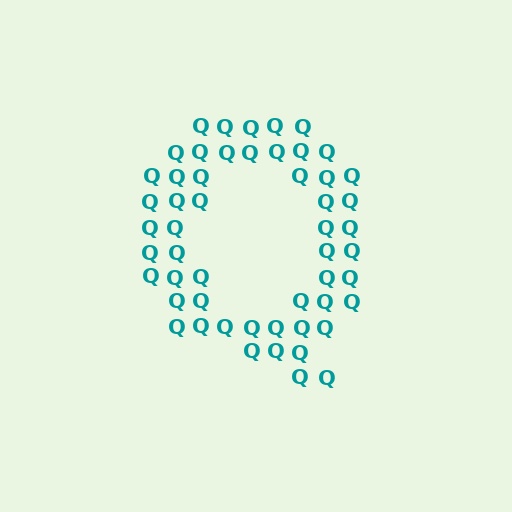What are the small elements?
The small elements are letter Q's.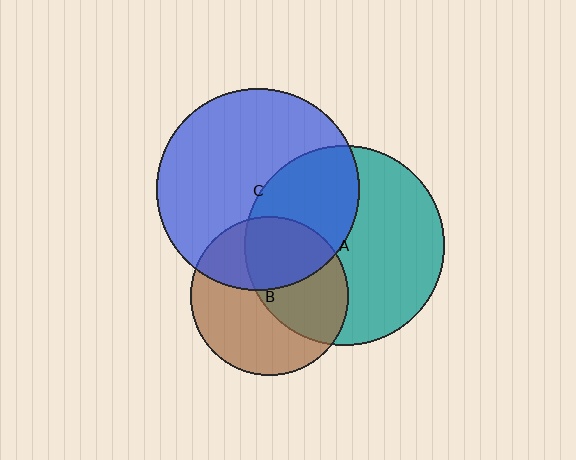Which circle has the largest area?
Circle C (blue).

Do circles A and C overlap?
Yes.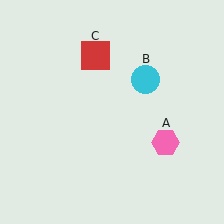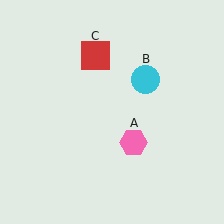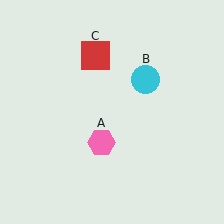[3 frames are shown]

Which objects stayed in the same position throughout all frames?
Cyan circle (object B) and red square (object C) remained stationary.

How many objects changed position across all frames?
1 object changed position: pink hexagon (object A).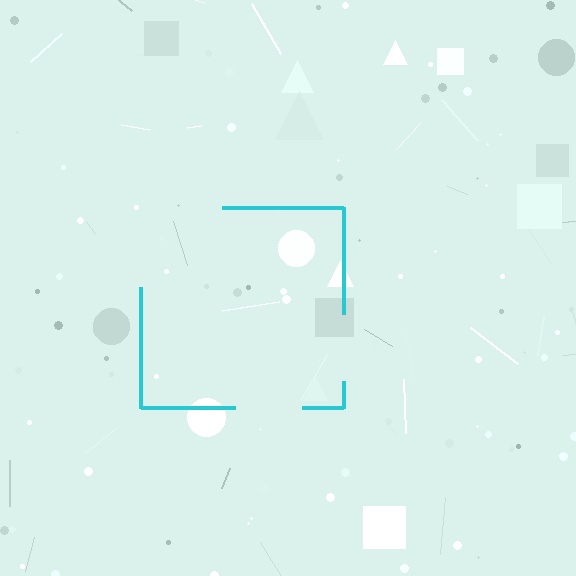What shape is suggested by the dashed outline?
The dashed outline suggests a square.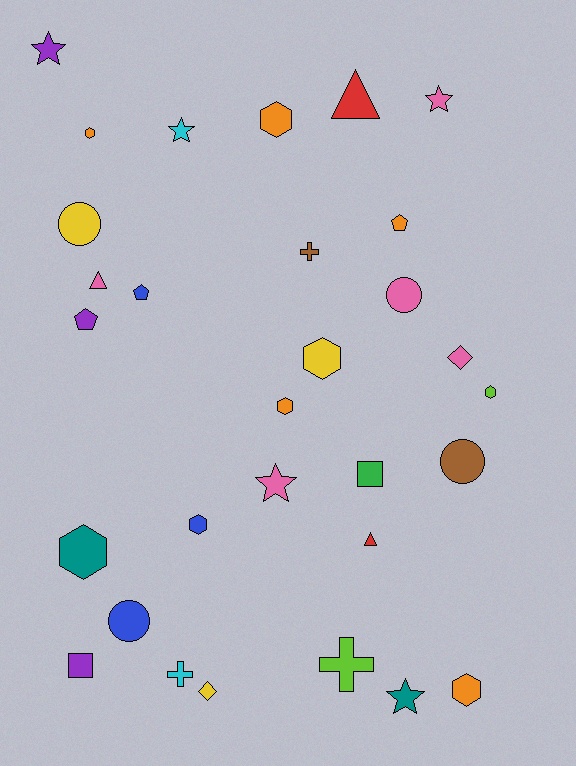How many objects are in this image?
There are 30 objects.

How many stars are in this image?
There are 5 stars.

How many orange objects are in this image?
There are 5 orange objects.